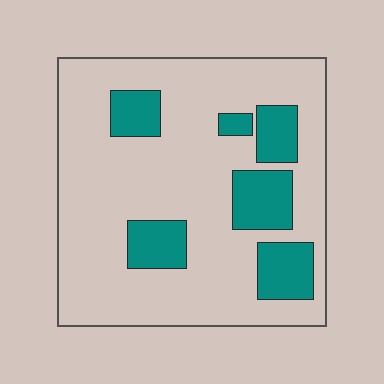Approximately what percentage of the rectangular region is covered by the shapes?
Approximately 20%.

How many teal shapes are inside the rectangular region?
6.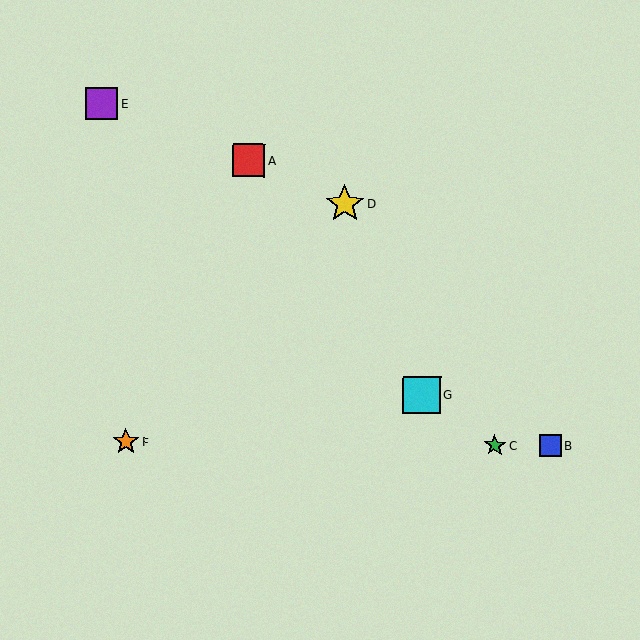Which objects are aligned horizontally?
Objects B, C, F are aligned horizontally.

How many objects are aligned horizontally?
3 objects (B, C, F) are aligned horizontally.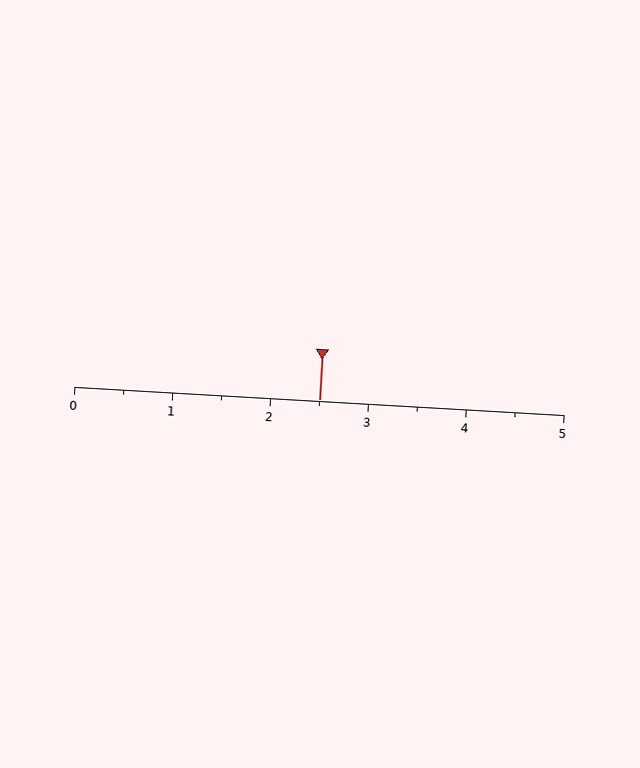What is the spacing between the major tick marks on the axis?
The major ticks are spaced 1 apart.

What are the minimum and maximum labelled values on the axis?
The axis runs from 0 to 5.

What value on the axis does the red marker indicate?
The marker indicates approximately 2.5.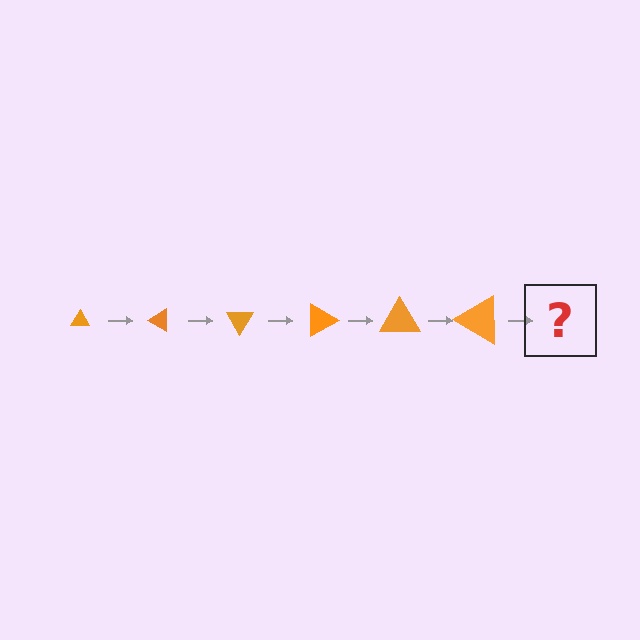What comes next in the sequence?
The next element should be a triangle, larger than the previous one and rotated 180 degrees from the start.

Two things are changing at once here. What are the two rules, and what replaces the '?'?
The two rules are that the triangle grows larger each step and it rotates 30 degrees each step. The '?' should be a triangle, larger than the previous one and rotated 180 degrees from the start.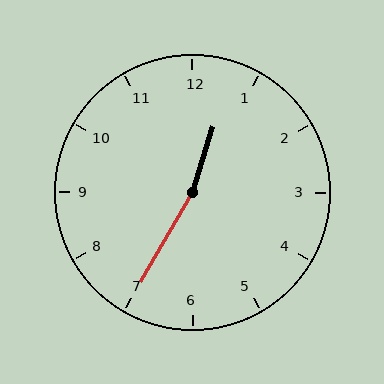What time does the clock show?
12:35.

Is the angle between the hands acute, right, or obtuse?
It is obtuse.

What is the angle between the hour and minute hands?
Approximately 168 degrees.